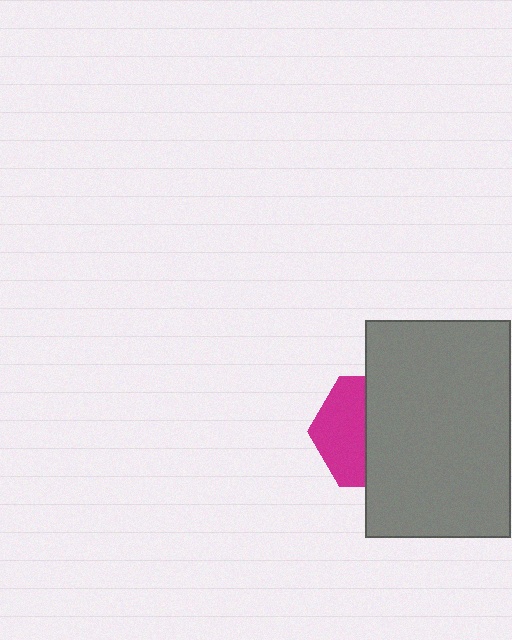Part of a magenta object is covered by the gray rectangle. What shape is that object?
It is a hexagon.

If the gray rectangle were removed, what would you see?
You would see the complete magenta hexagon.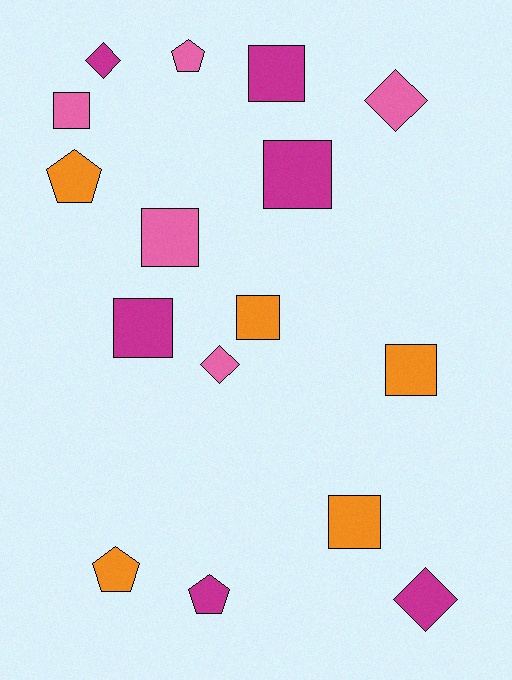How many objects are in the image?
There are 16 objects.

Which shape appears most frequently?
Square, with 8 objects.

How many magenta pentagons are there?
There is 1 magenta pentagon.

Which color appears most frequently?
Magenta, with 6 objects.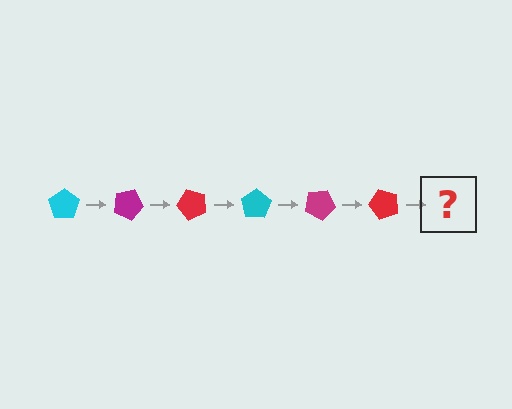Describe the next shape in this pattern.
It should be a cyan pentagon, rotated 150 degrees from the start.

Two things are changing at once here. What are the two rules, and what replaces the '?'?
The two rules are that it rotates 25 degrees each step and the color cycles through cyan, magenta, and red. The '?' should be a cyan pentagon, rotated 150 degrees from the start.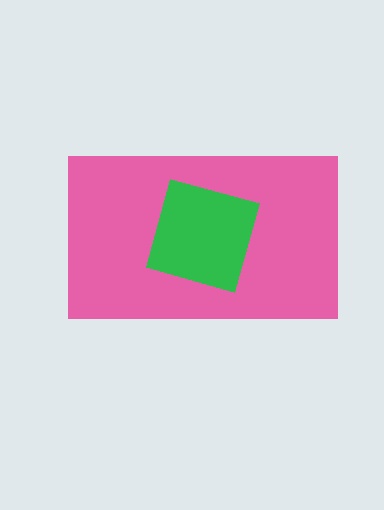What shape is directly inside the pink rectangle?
The green square.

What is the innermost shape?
The green square.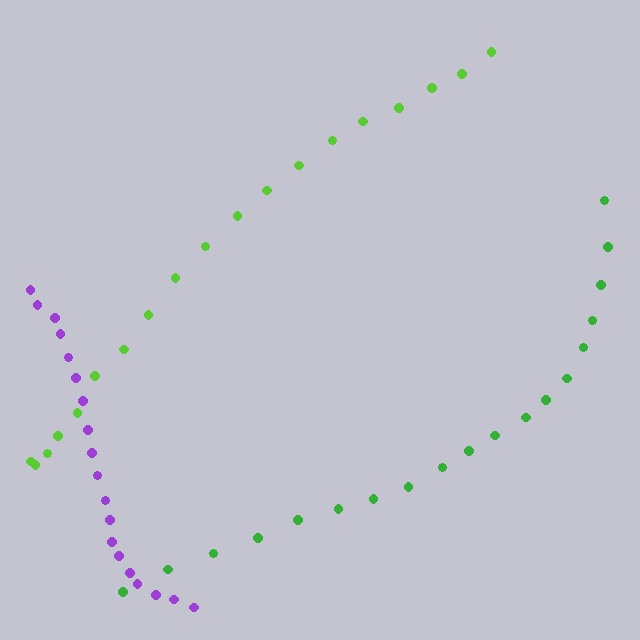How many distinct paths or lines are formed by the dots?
There are 3 distinct paths.